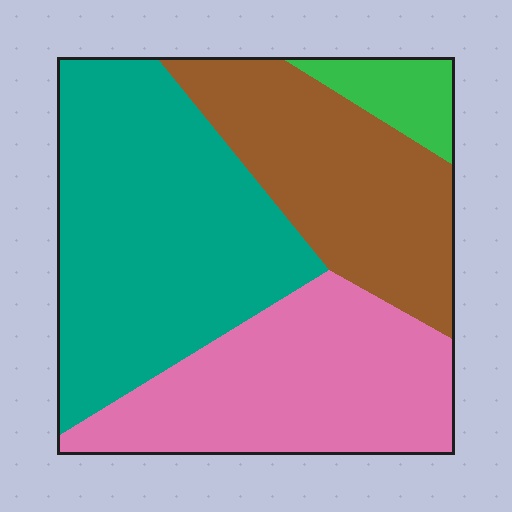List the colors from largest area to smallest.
From largest to smallest: teal, pink, brown, green.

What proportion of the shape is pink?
Pink takes up about one third (1/3) of the shape.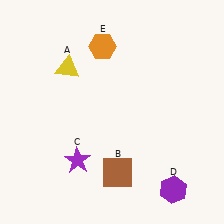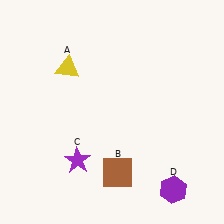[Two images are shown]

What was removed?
The orange hexagon (E) was removed in Image 2.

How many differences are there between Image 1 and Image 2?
There is 1 difference between the two images.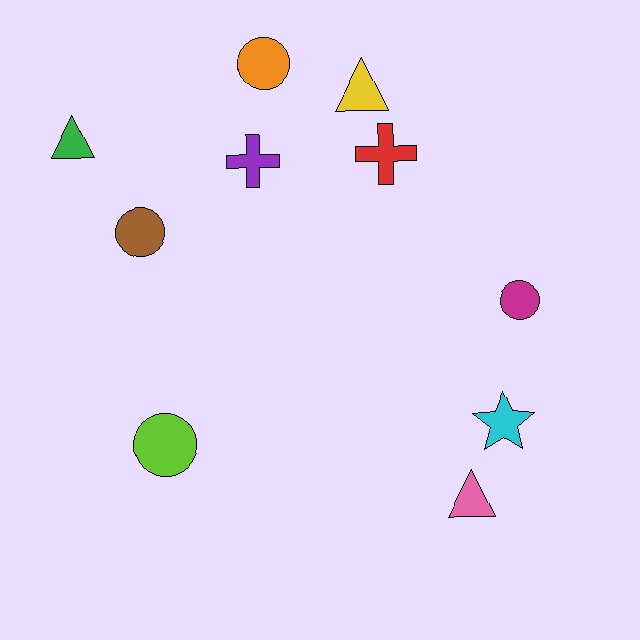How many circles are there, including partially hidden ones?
There are 4 circles.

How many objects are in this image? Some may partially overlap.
There are 10 objects.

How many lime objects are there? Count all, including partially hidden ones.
There is 1 lime object.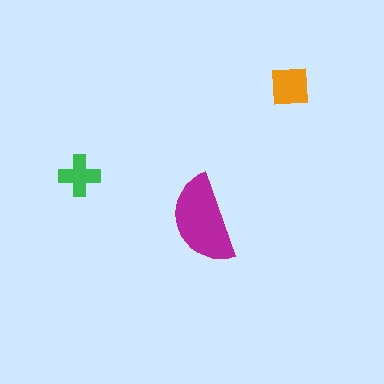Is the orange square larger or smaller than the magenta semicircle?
Smaller.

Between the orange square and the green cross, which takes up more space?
The orange square.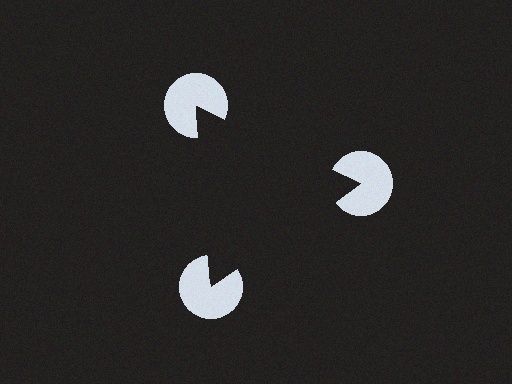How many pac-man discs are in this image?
There are 3 — one at each vertex of the illusory triangle.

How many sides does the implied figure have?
3 sides.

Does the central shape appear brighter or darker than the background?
It typically appears slightly darker than the background, even though no actual brightness change is drawn.